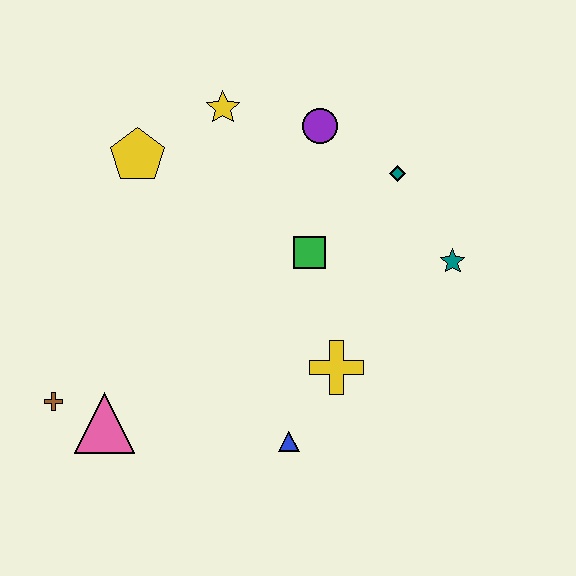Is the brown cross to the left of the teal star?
Yes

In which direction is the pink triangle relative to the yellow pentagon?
The pink triangle is below the yellow pentagon.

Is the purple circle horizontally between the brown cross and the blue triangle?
No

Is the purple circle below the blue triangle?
No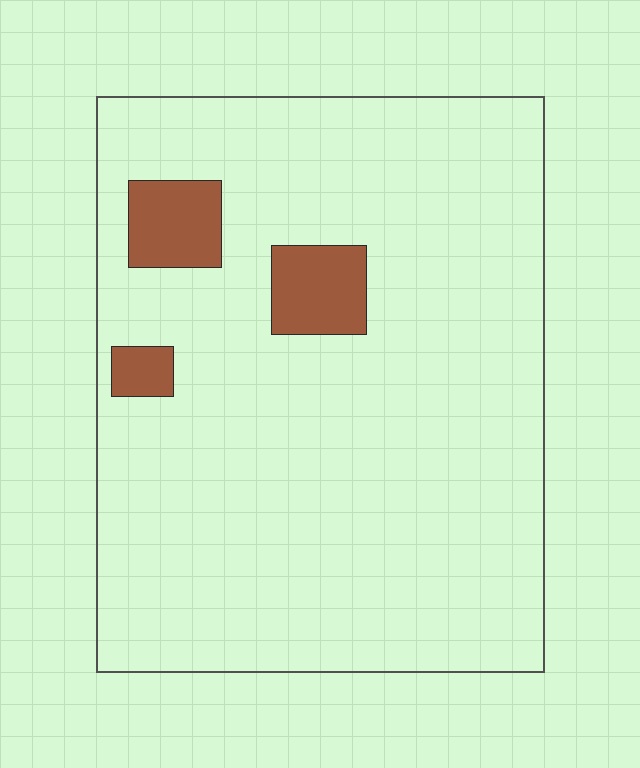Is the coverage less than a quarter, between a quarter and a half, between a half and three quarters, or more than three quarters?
Less than a quarter.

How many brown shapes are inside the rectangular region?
3.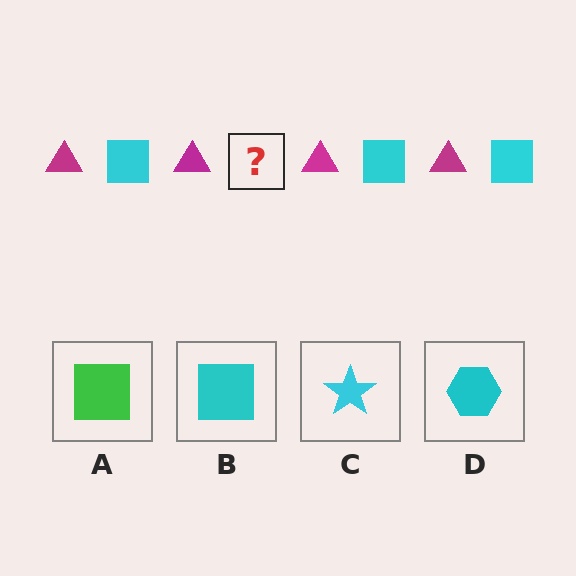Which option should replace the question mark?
Option B.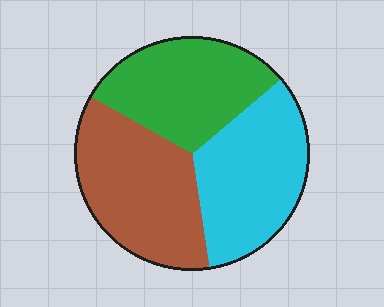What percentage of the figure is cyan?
Cyan takes up between a quarter and a half of the figure.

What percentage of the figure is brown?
Brown covers around 35% of the figure.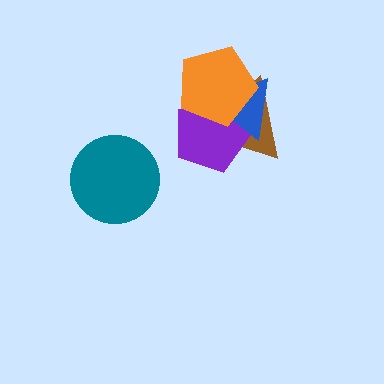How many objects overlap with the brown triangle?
3 objects overlap with the brown triangle.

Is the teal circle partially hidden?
No, no other shape covers it.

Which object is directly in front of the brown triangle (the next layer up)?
The purple pentagon is directly in front of the brown triangle.